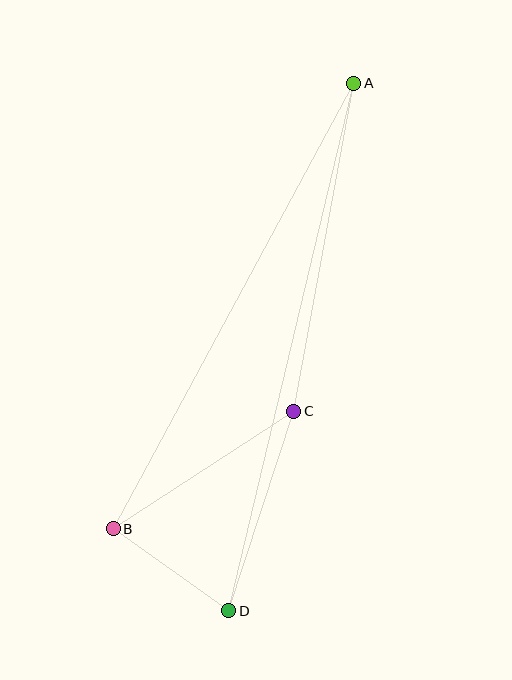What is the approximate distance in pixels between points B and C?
The distance between B and C is approximately 215 pixels.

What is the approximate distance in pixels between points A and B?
The distance between A and B is approximately 506 pixels.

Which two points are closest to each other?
Points B and D are closest to each other.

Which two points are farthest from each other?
Points A and D are farthest from each other.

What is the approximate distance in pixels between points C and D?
The distance between C and D is approximately 210 pixels.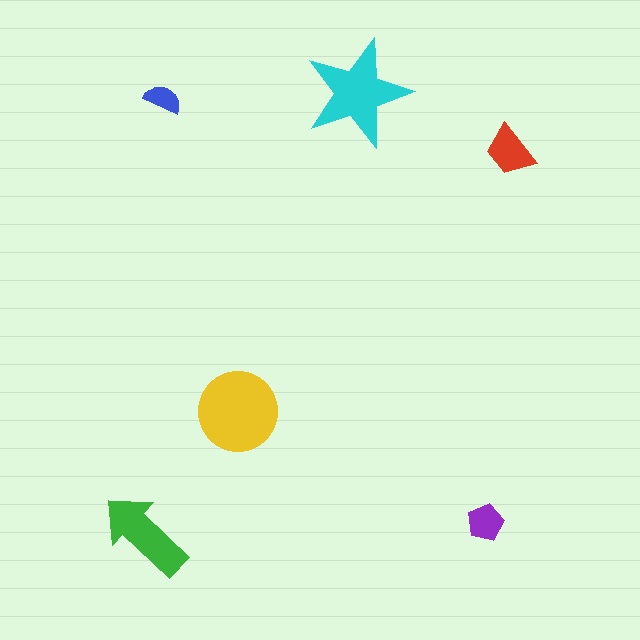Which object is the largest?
The yellow circle.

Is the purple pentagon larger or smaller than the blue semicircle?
Larger.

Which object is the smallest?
The blue semicircle.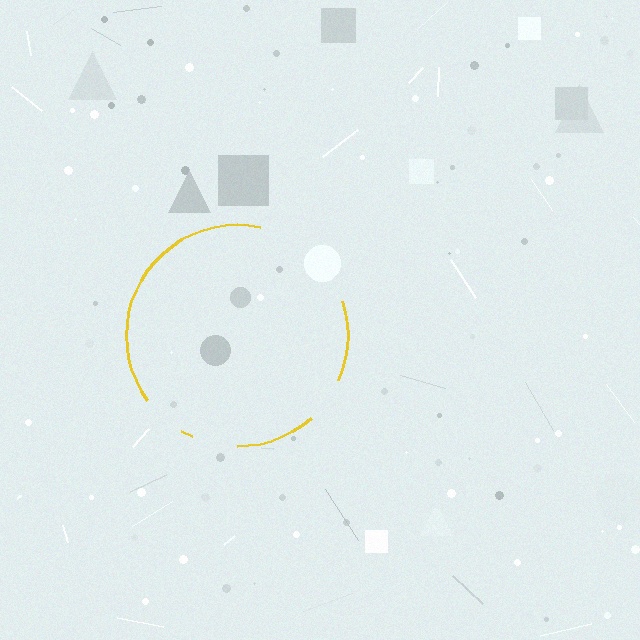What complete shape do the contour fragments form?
The contour fragments form a circle.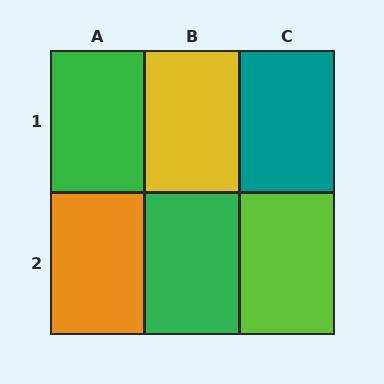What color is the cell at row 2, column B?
Green.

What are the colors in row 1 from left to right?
Green, yellow, teal.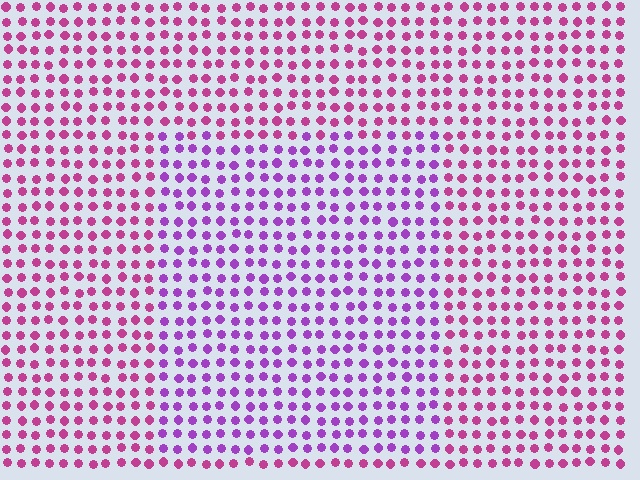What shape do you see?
I see a rectangle.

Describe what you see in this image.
The image is filled with small magenta elements in a uniform arrangement. A rectangle-shaped region is visible where the elements are tinted to a slightly different hue, forming a subtle color boundary.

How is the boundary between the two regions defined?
The boundary is defined purely by a slight shift in hue (about 37 degrees). Spacing, size, and orientation are identical on both sides.